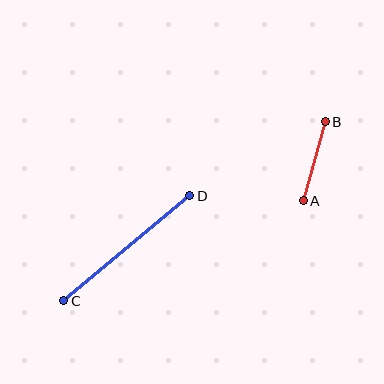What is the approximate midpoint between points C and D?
The midpoint is at approximately (127, 248) pixels.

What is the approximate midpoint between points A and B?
The midpoint is at approximately (314, 161) pixels.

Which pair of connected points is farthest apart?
Points C and D are farthest apart.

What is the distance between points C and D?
The distance is approximately 164 pixels.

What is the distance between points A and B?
The distance is approximately 82 pixels.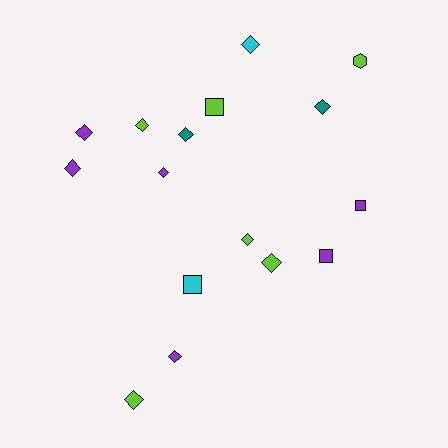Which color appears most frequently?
Purple, with 6 objects.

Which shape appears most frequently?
Diamond, with 11 objects.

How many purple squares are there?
There are 2 purple squares.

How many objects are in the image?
There are 16 objects.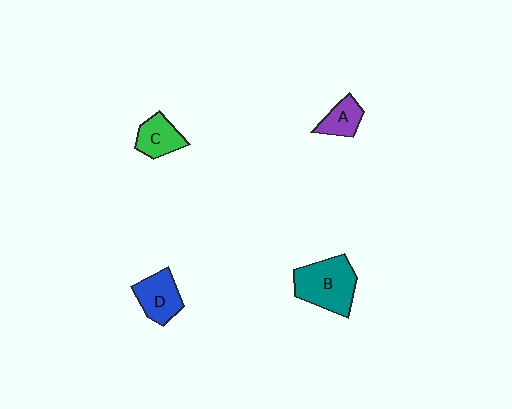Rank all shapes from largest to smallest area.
From largest to smallest: B (teal), D (blue), C (green), A (purple).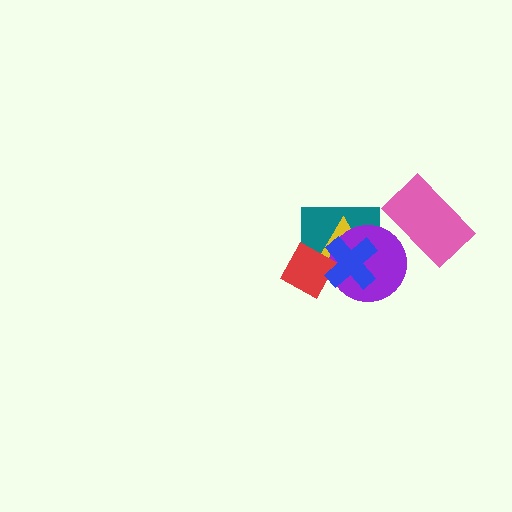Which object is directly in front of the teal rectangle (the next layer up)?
The yellow triangle is directly in front of the teal rectangle.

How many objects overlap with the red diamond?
4 objects overlap with the red diamond.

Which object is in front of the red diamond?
The blue cross is in front of the red diamond.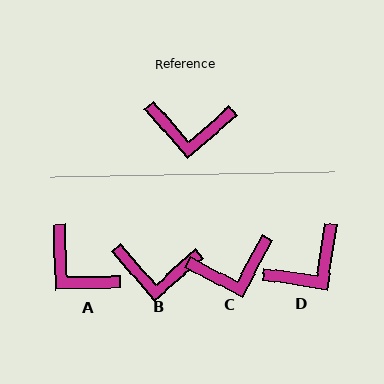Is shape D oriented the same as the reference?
No, it is off by about 41 degrees.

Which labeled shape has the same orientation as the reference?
B.